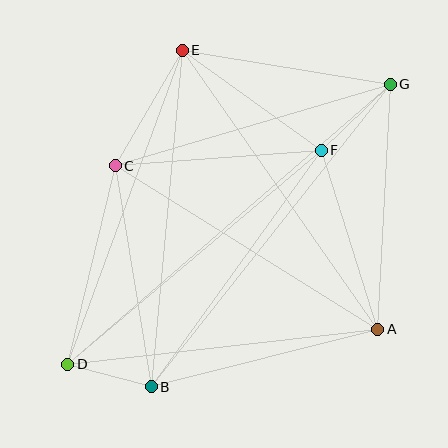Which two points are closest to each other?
Points B and D are closest to each other.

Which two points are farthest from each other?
Points D and G are farthest from each other.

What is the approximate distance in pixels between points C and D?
The distance between C and D is approximately 204 pixels.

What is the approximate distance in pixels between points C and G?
The distance between C and G is approximately 287 pixels.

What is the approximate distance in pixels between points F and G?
The distance between F and G is approximately 95 pixels.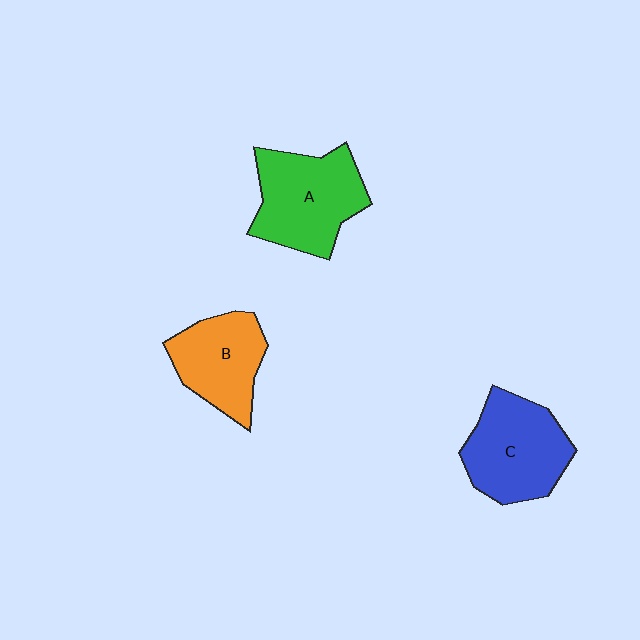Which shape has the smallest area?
Shape B (orange).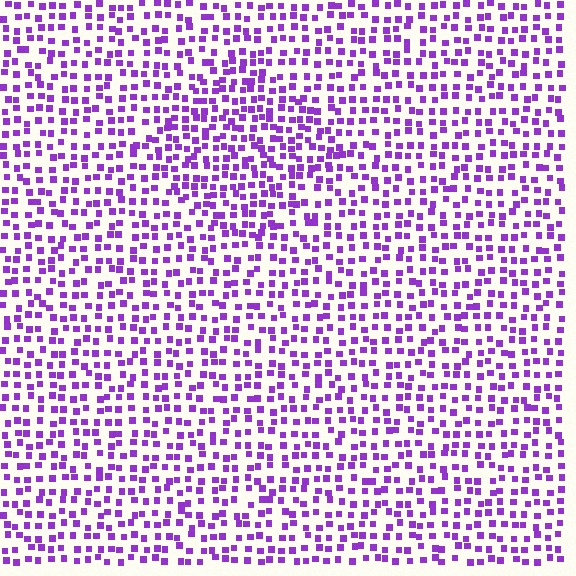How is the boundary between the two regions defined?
The boundary is defined by a change in element density (approximately 1.5x ratio). All elements are the same color, size, and shape.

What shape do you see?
I see a diamond.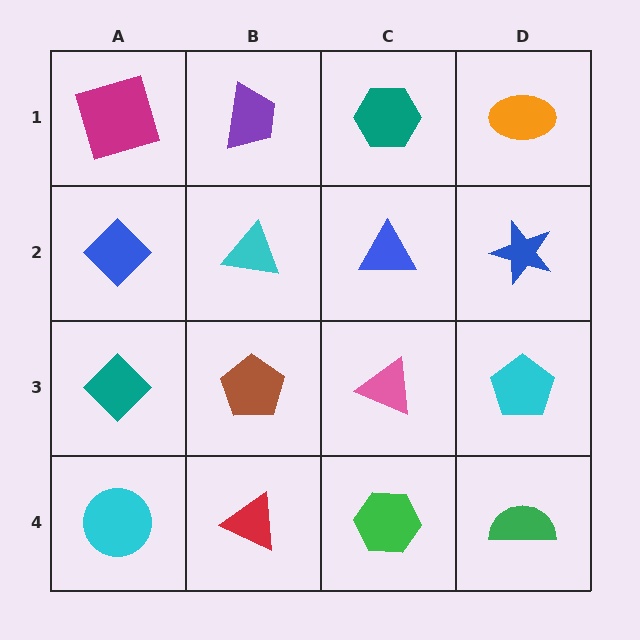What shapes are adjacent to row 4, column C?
A pink triangle (row 3, column C), a red triangle (row 4, column B), a green semicircle (row 4, column D).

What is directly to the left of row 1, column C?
A purple trapezoid.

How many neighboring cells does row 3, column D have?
3.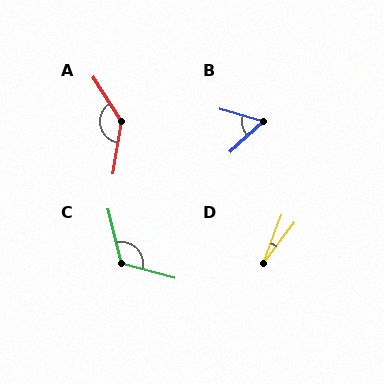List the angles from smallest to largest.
D (17°), B (58°), C (119°), A (138°).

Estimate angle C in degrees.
Approximately 119 degrees.